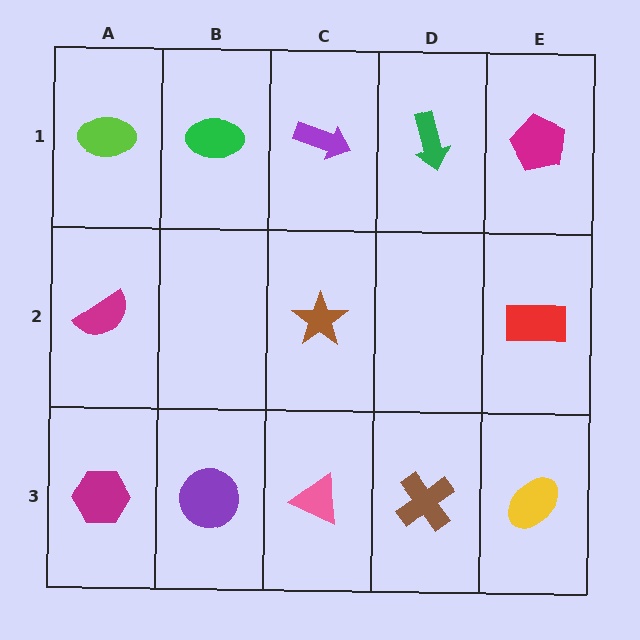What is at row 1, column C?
A purple arrow.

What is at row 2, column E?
A red rectangle.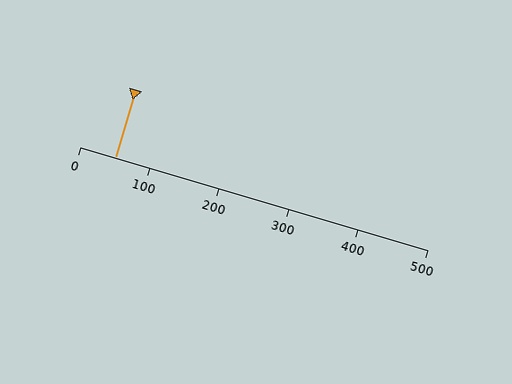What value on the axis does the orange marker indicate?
The marker indicates approximately 50.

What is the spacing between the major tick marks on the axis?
The major ticks are spaced 100 apart.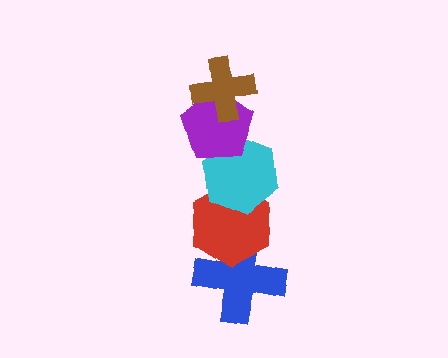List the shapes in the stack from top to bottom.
From top to bottom: the brown cross, the purple pentagon, the cyan hexagon, the red hexagon, the blue cross.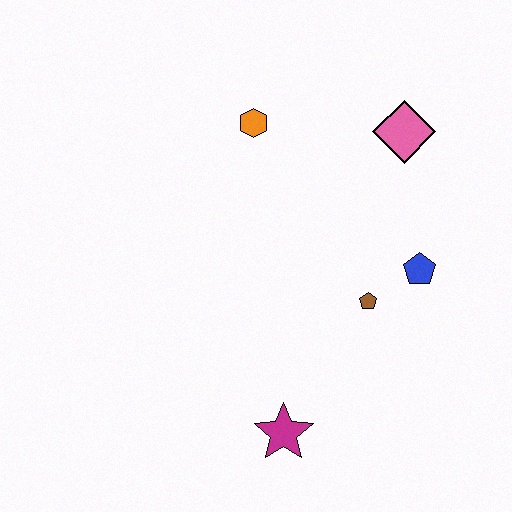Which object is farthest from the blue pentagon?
The orange hexagon is farthest from the blue pentagon.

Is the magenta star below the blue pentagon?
Yes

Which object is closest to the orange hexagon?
The pink diamond is closest to the orange hexagon.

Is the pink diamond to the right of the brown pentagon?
Yes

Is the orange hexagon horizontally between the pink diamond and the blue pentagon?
No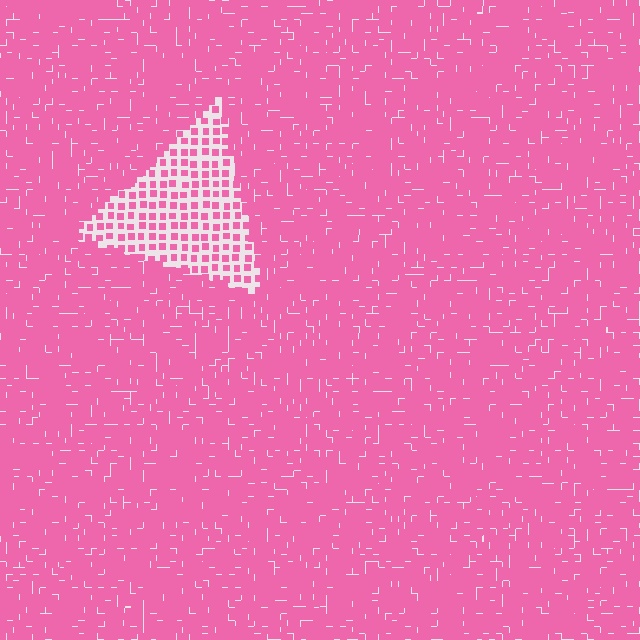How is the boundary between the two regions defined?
The boundary is defined by a change in element density (approximately 2.6x ratio). All elements are the same color, size, and shape.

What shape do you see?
I see a triangle.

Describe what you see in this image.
The image contains small pink elements arranged at two different densities. A triangle-shaped region is visible where the elements are less densely packed than the surrounding area.